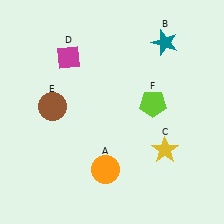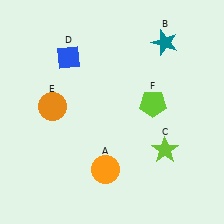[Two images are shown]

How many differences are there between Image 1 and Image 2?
There are 3 differences between the two images.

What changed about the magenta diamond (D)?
In Image 1, D is magenta. In Image 2, it changed to blue.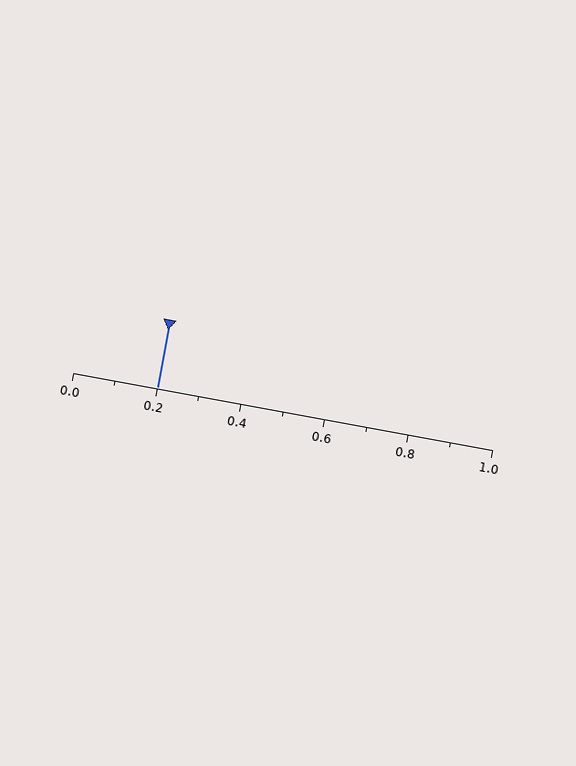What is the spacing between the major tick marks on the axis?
The major ticks are spaced 0.2 apart.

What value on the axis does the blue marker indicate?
The marker indicates approximately 0.2.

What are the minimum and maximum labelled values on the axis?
The axis runs from 0.0 to 1.0.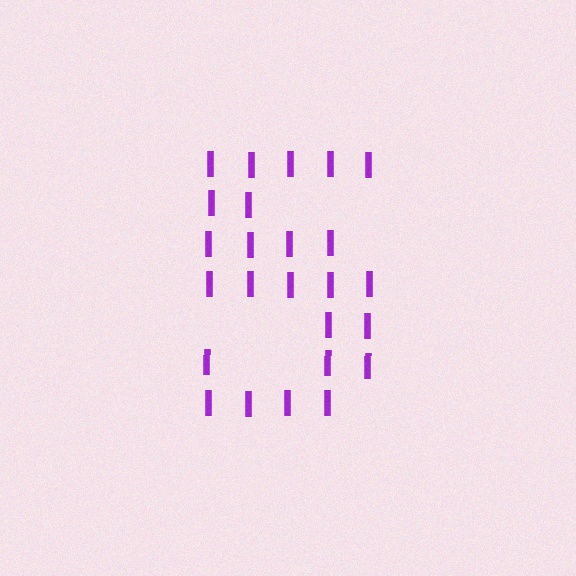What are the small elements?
The small elements are letter I's.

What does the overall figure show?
The overall figure shows the digit 5.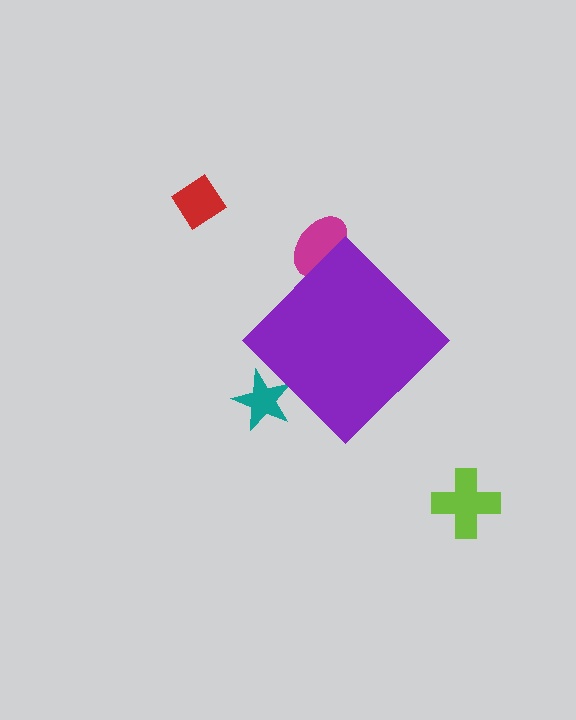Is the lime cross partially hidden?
No, the lime cross is fully visible.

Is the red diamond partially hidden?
No, the red diamond is fully visible.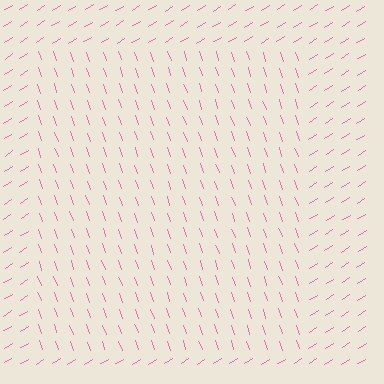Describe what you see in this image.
The image is filled with small pink line segments. A rectangle region in the image has lines oriented differently from the surrounding lines, creating a visible texture boundary.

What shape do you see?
I see a rectangle.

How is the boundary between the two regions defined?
The boundary is defined purely by a change in line orientation (approximately 77 degrees difference). All lines are the same color and thickness.